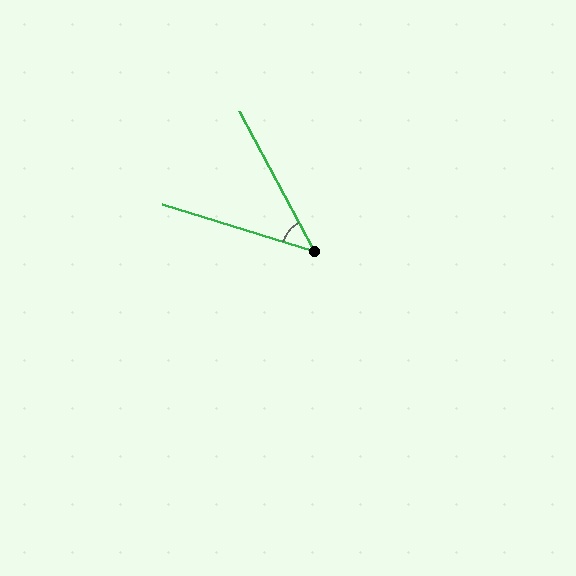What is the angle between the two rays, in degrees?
Approximately 45 degrees.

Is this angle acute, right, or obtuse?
It is acute.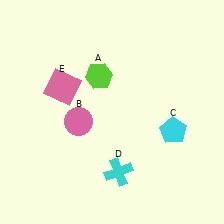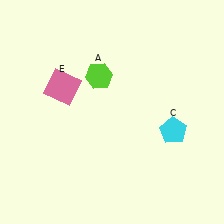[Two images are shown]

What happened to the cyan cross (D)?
The cyan cross (D) was removed in Image 2. It was in the bottom-right area of Image 1.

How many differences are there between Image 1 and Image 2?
There are 2 differences between the two images.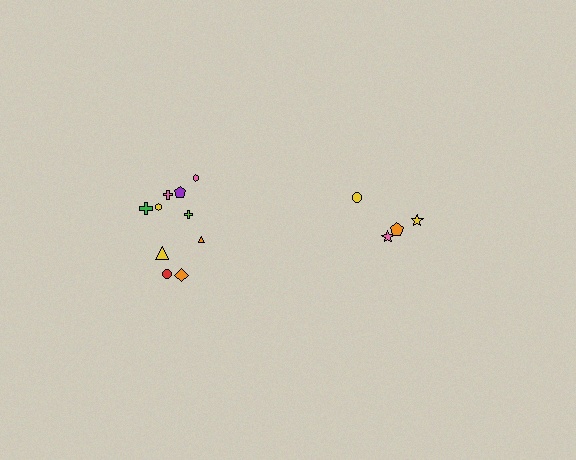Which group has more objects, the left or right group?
The left group.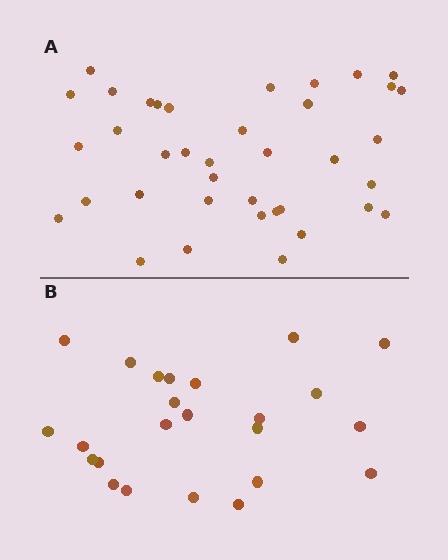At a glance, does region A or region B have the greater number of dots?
Region A (the top region) has more dots.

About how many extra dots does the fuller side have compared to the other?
Region A has approximately 15 more dots than region B.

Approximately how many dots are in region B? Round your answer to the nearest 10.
About 20 dots. (The exact count is 24, which rounds to 20.)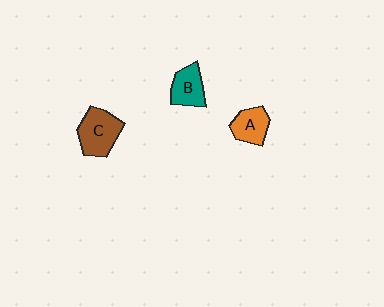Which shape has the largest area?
Shape C (brown).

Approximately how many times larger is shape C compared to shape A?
Approximately 1.4 times.